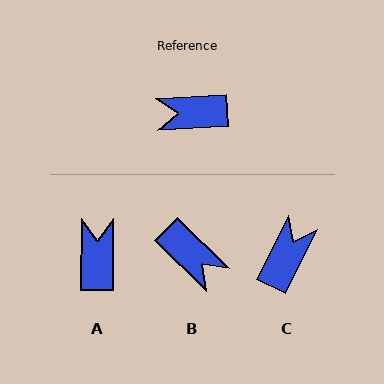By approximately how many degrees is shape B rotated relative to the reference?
Approximately 132 degrees counter-clockwise.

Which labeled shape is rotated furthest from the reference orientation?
B, about 132 degrees away.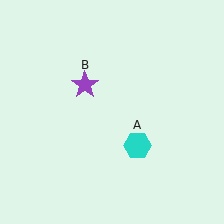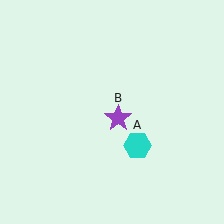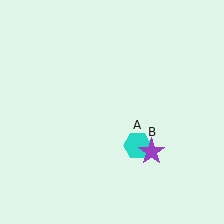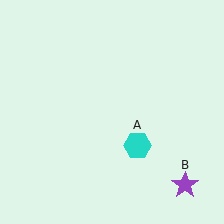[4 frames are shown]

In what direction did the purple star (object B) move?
The purple star (object B) moved down and to the right.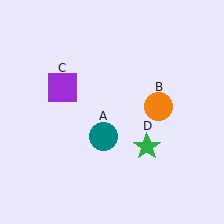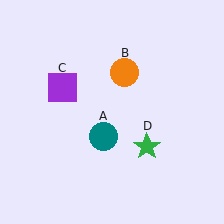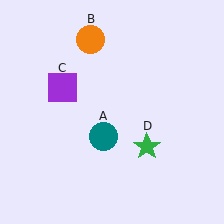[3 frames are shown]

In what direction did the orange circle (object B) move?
The orange circle (object B) moved up and to the left.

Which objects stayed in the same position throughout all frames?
Teal circle (object A) and purple square (object C) and green star (object D) remained stationary.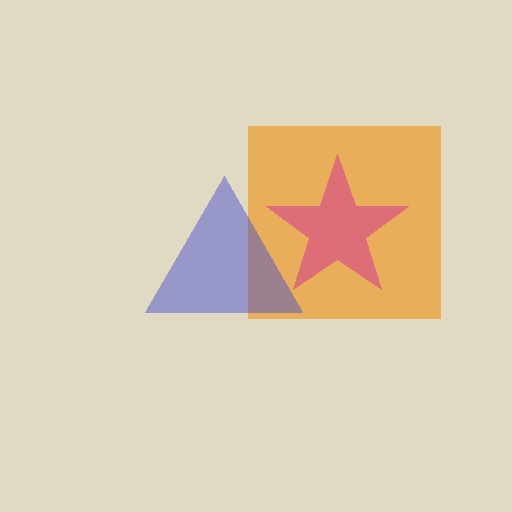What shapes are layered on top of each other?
The layered shapes are: an orange square, a blue triangle, a magenta star.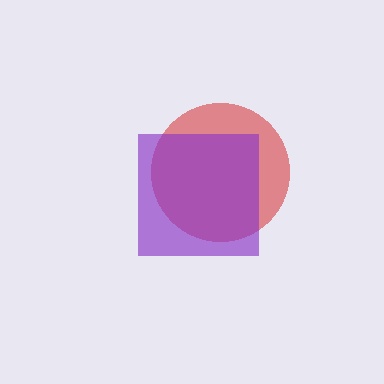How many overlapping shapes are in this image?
There are 2 overlapping shapes in the image.